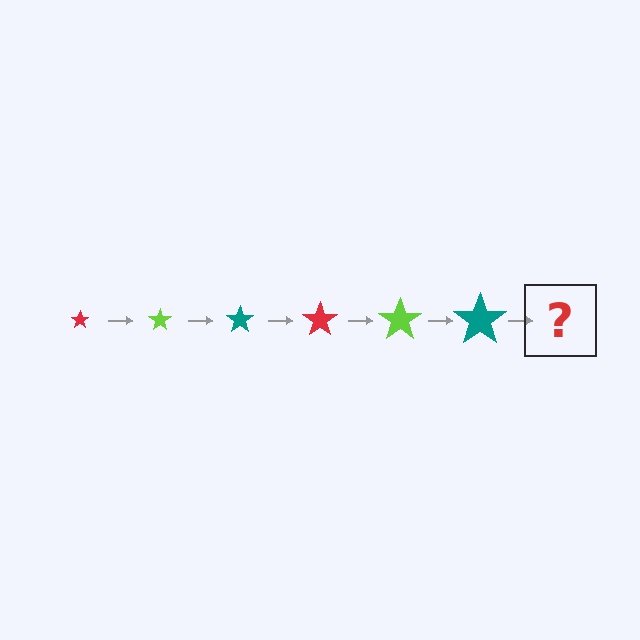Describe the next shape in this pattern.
It should be a red star, larger than the previous one.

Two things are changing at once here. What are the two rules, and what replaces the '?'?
The two rules are that the star grows larger each step and the color cycles through red, lime, and teal. The '?' should be a red star, larger than the previous one.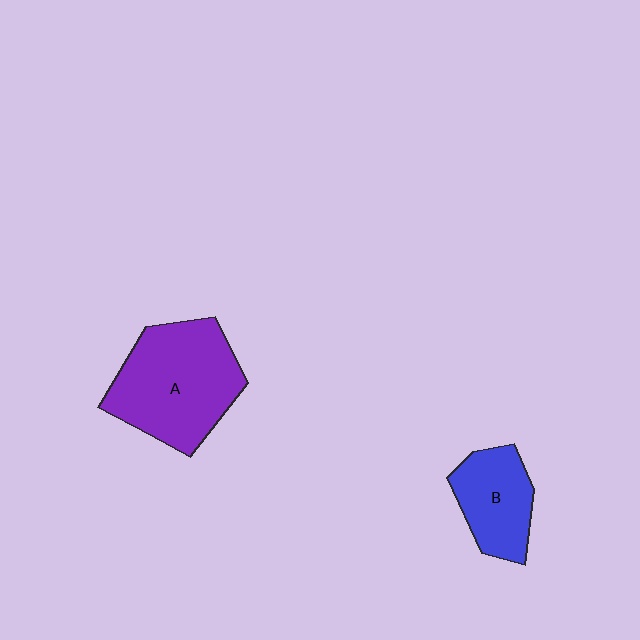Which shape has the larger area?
Shape A (purple).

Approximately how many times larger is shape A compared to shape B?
Approximately 1.8 times.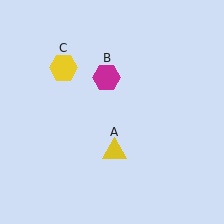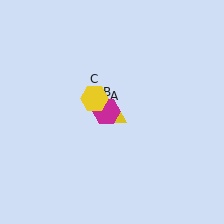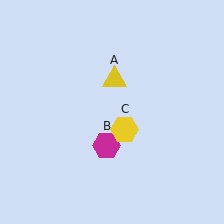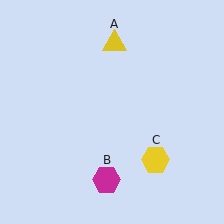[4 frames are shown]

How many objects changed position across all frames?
3 objects changed position: yellow triangle (object A), magenta hexagon (object B), yellow hexagon (object C).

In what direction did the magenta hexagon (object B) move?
The magenta hexagon (object B) moved down.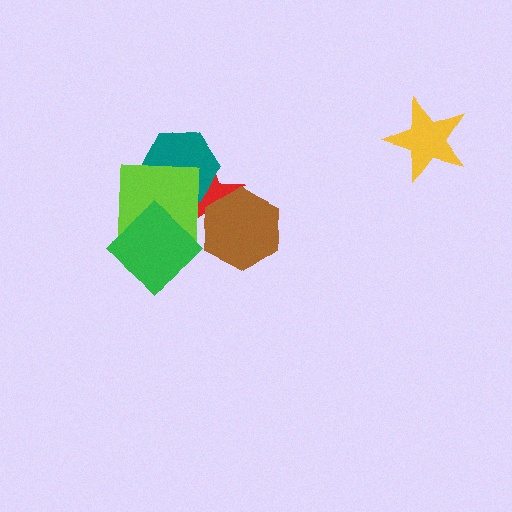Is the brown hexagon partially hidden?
No, no other shape covers it.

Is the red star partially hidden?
Yes, it is partially covered by another shape.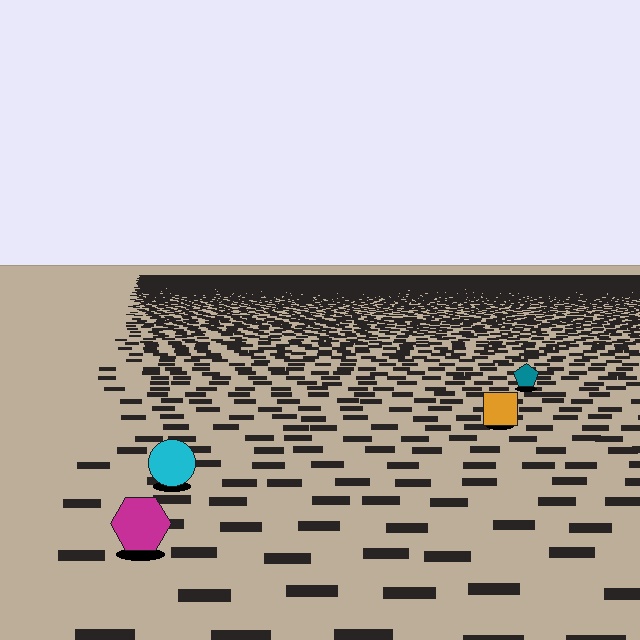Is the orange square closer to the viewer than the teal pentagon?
Yes. The orange square is closer — you can tell from the texture gradient: the ground texture is coarser near it.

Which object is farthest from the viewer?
The teal pentagon is farthest from the viewer. It appears smaller and the ground texture around it is denser.